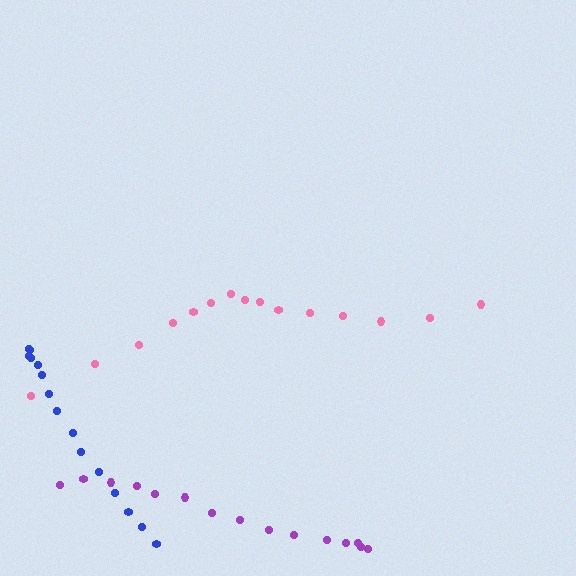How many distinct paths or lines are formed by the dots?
There are 3 distinct paths.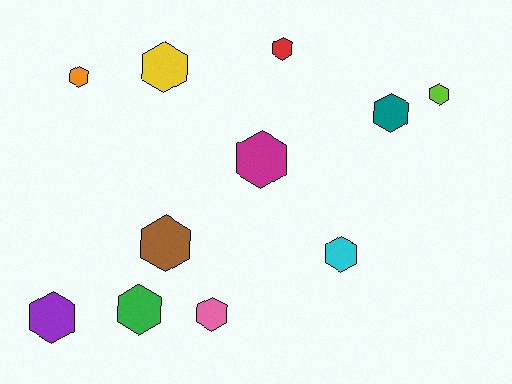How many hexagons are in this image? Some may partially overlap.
There are 11 hexagons.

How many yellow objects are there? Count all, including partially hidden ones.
There is 1 yellow object.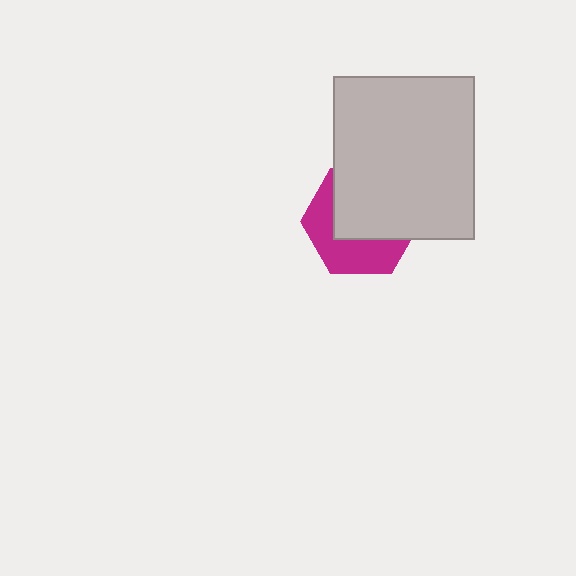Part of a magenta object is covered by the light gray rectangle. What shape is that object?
It is a hexagon.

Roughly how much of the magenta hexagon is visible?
A small part of it is visible (roughly 44%).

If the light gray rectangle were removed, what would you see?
You would see the complete magenta hexagon.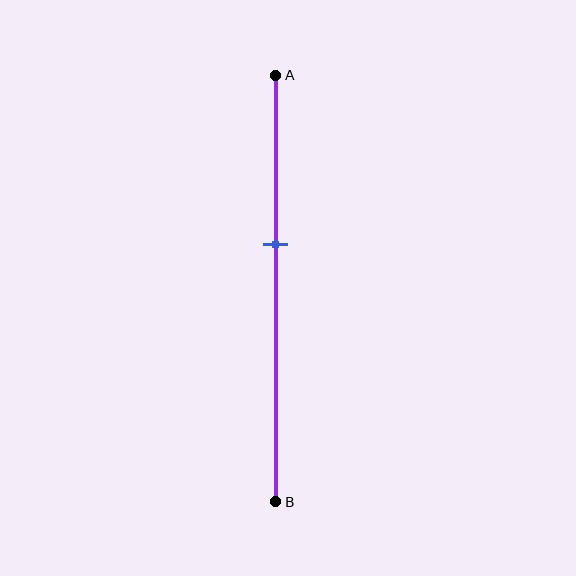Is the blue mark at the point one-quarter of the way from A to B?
No, the mark is at about 40% from A, not at the 25% one-quarter point.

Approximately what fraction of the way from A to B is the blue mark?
The blue mark is approximately 40% of the way from A to B.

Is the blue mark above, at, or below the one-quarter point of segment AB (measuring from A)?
The blue mark is below the one-quarter point of segment AB.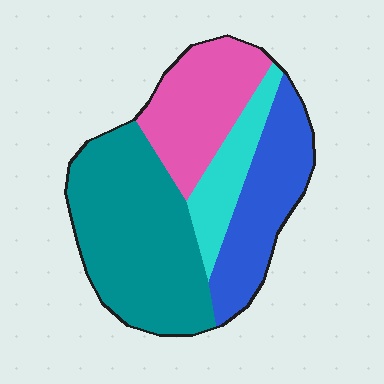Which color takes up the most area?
Teal, at roughly 40%.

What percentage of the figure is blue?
Blue covers 23% of the figure.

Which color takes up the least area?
Cyan, at roughly 15%.